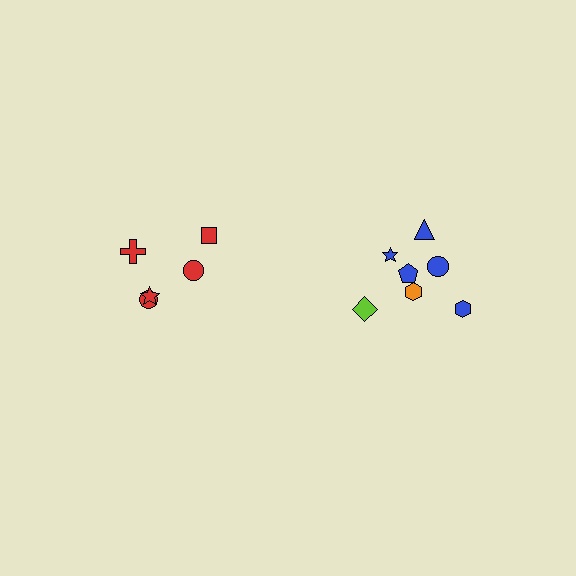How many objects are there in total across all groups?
There are 12 objects.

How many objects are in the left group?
There are 5 objects.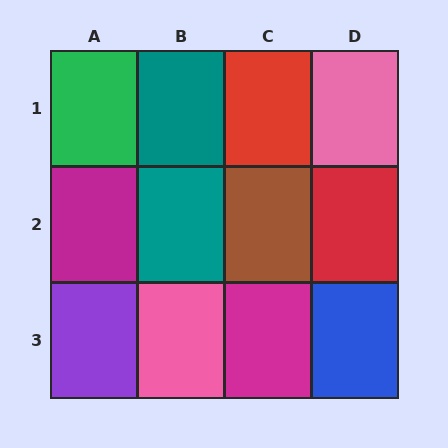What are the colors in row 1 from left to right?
Green, teal, red, pink.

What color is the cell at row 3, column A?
Purple.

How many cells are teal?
2 cells are teal.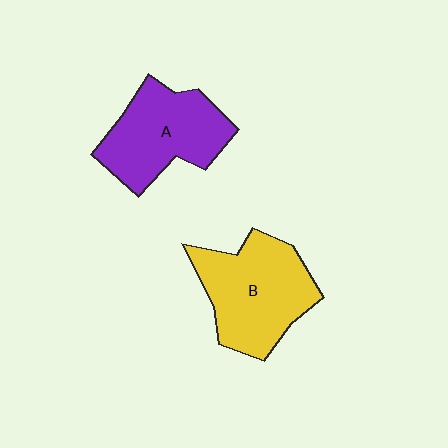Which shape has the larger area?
Shape B (yellow).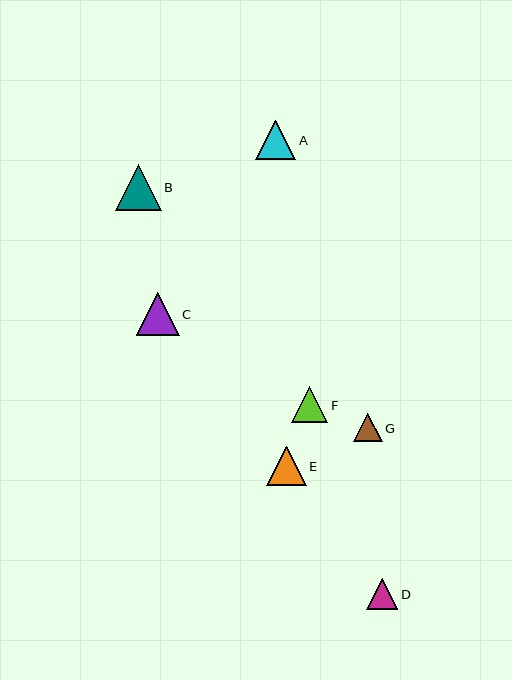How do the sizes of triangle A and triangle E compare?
Triangle A and triangle E are approximately the same size.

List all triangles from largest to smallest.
From largest to smallest: B, C, A, E, F, D, G.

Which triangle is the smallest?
Triangle G is the smallest with a size of approximately 29 pixels.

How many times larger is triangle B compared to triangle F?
Triangle B is approximately 1.3 times the size of triangle F.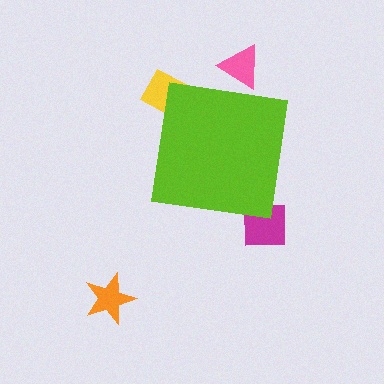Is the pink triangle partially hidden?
Yes, the pink triangle is partially hidden behind the lime square.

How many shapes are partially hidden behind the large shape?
3 shapes are partially hidden.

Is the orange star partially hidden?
No, the orange star is fully visible.